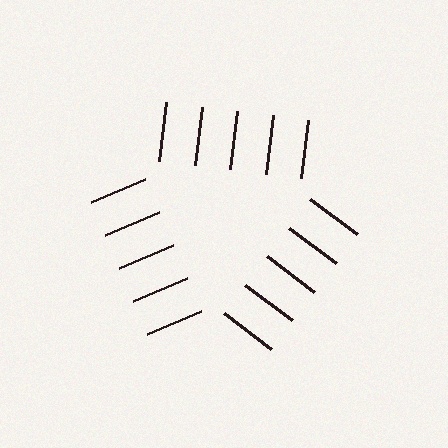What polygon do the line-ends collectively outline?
An illusory triangle — the line segments terminate on its edges but no continuous stroke is drawn.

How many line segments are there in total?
15 — 5 along each of the 3 edges.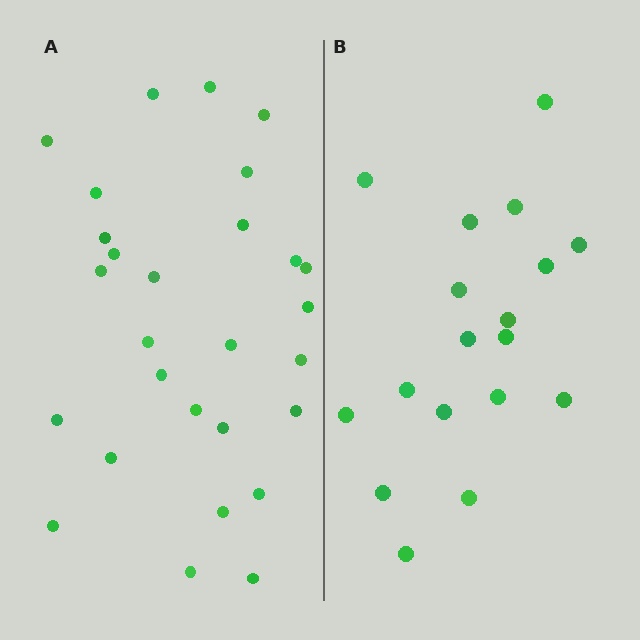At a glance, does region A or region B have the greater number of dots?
Region A (the left region) has more dots.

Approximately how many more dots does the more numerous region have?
Region A has roughly 10 or so more dots than region B.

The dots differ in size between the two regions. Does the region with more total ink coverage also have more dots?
No. Region B has more total ink coverage because its dots are larger, but region A actually contains more individual dots. Total area can be misleading — the number of items is what matters here.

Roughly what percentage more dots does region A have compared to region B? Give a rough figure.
About 55% more.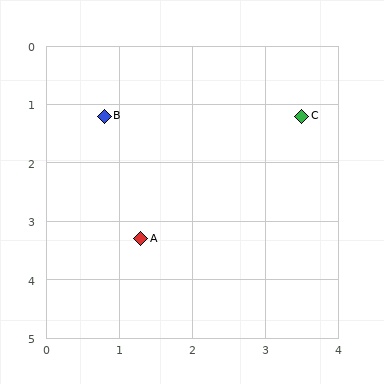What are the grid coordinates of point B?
Point B is at approximately (0.8, 1.2).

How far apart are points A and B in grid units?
Points A and B are about 2.2 grid units apart.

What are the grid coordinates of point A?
Point A is at approximately (1.3, 3.3).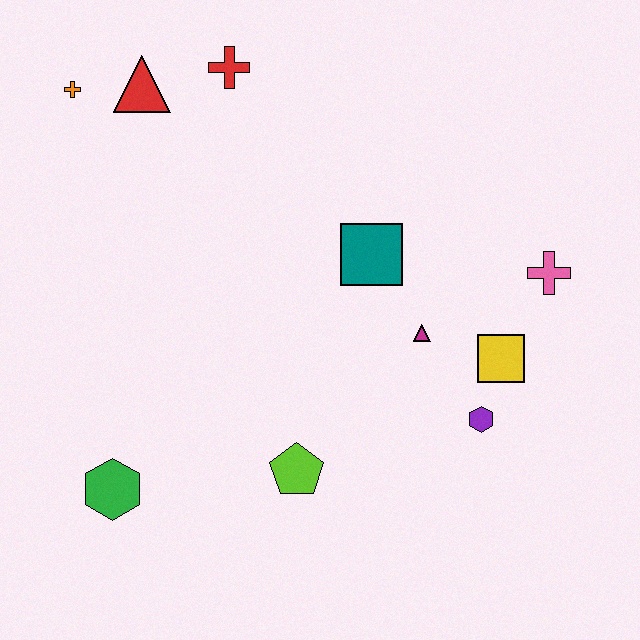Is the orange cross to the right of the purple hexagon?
No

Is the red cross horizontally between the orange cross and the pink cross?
Yes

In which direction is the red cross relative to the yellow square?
The red cross is above the yellow square.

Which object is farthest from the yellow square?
The orange cross is farthest from the yellow square.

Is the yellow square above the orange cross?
No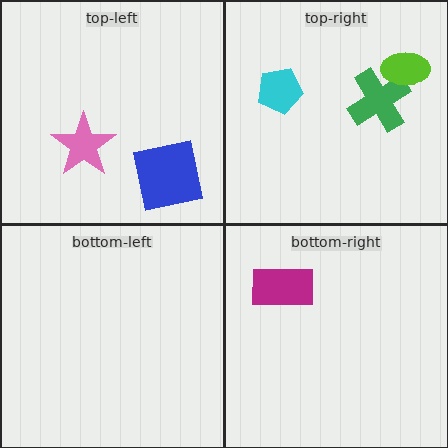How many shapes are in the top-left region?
2.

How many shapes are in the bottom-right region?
1.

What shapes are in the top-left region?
The pink star, the blue square.